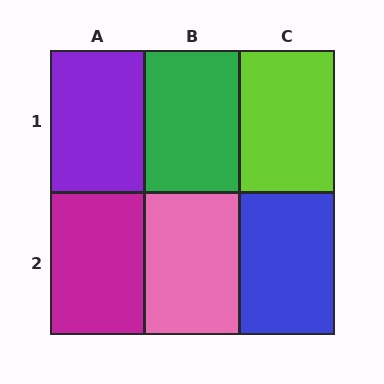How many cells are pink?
1 cell is pink.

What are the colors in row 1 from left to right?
Purple, green, lime.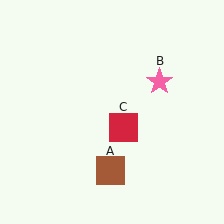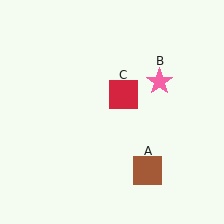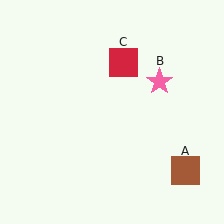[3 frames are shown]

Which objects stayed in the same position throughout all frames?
Pink star (object B) remained stationary.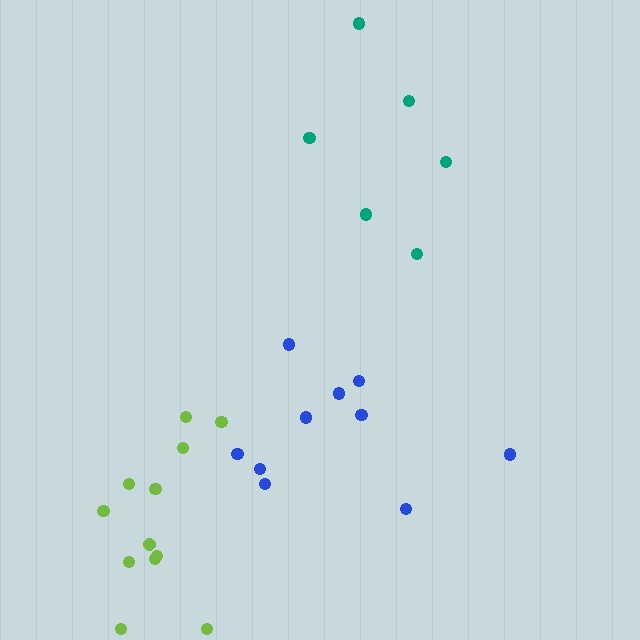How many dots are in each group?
Group 1: 10 dots, Group 2: 6 dots, Group 3: 12 dots (28 total).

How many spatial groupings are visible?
There are 3 spatial groupings.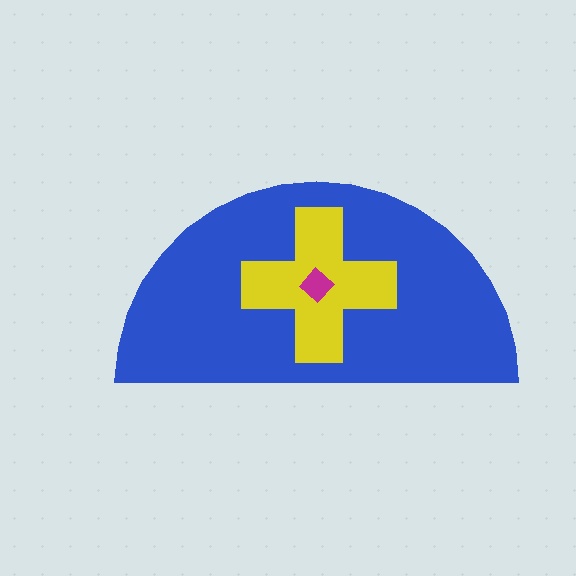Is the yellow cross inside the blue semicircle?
Yes.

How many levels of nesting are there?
3.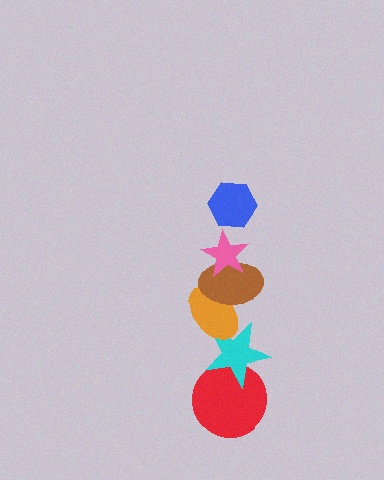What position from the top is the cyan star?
The cyan star is 5th from the top.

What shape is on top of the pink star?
The blue hexagon is on top of the pink star.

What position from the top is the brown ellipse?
The brown ellipse is 3rd from the top.